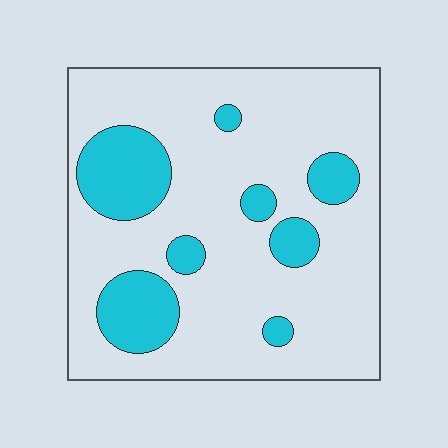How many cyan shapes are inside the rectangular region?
8.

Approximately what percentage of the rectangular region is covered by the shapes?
Approximately 20%.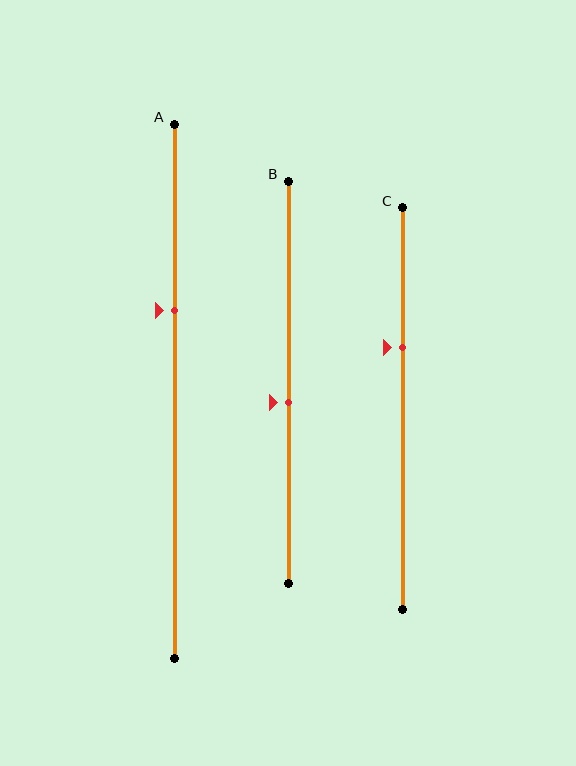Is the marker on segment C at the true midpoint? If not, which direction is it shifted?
No, the marker on segment C is shifted upward by about 15% of the segment length.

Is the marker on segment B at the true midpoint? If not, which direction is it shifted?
No, the marker on segment B is shifted downward by about 5% of the segment length.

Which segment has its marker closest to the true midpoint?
Segment B has its marker closest to the true midpoint.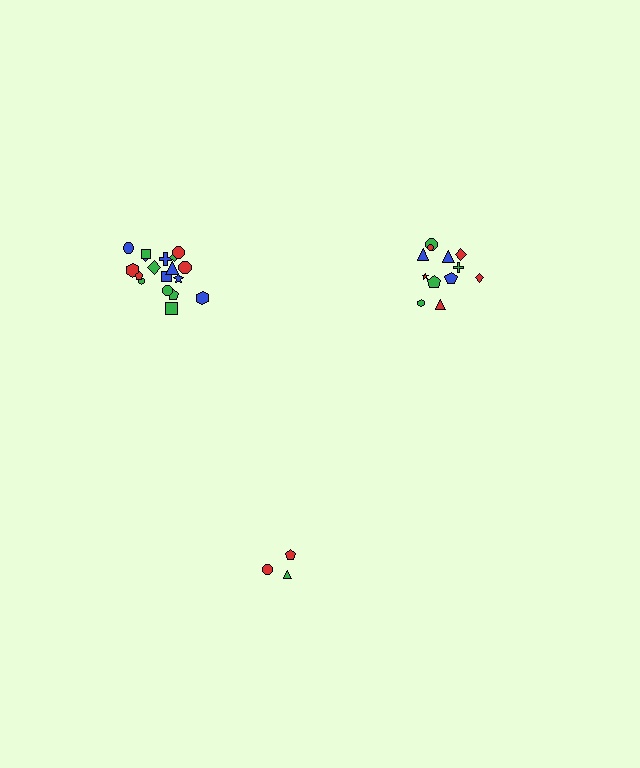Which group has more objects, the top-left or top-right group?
The top-left group.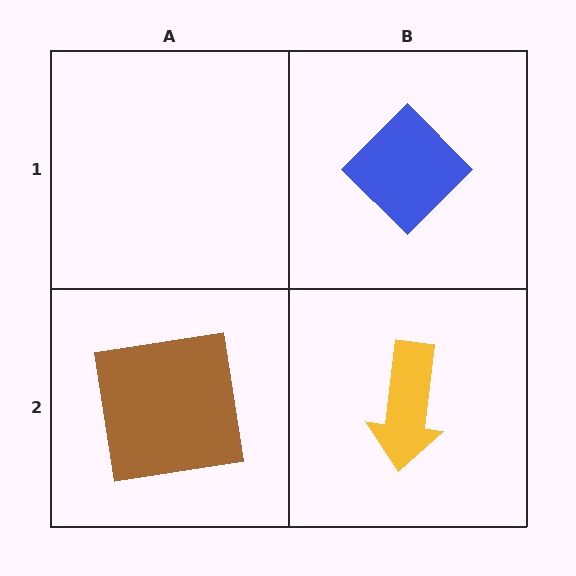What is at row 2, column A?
A brown square.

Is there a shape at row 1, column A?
No, that cell is empty.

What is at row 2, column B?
A yellow arrow.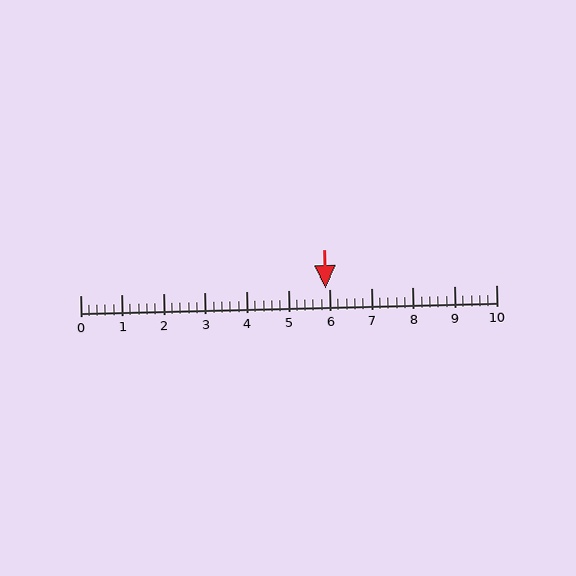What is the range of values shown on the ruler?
The ruler shows values from 0 to 10.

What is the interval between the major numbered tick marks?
The major tick marks are spaced 1 units apart.